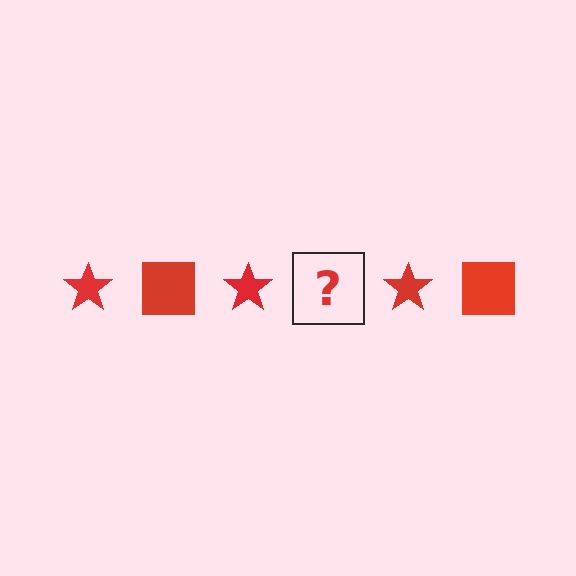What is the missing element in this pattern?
The missing element is a red square.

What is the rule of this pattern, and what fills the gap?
The rule is that the pattern cycles through star, square shapes in red. The gap should be filled with a red square.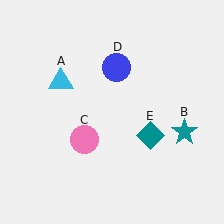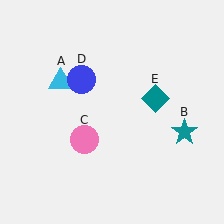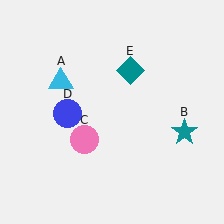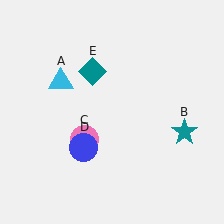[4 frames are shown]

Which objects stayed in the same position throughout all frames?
Cyan triangle (object A) and teal star (object B) and pink circle (object C) remained stationary.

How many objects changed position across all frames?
2 objects changed position: blue circle (object D), teal diamond (object E).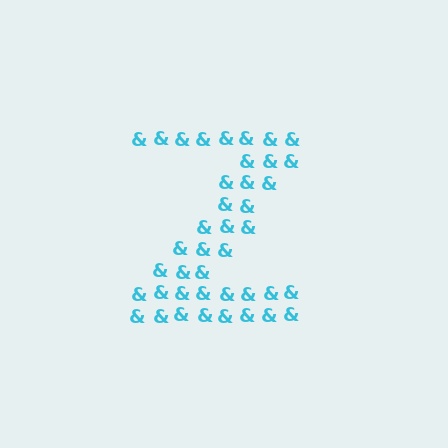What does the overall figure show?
The overall figure shows the letter Z.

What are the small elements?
The small elements are ampersands.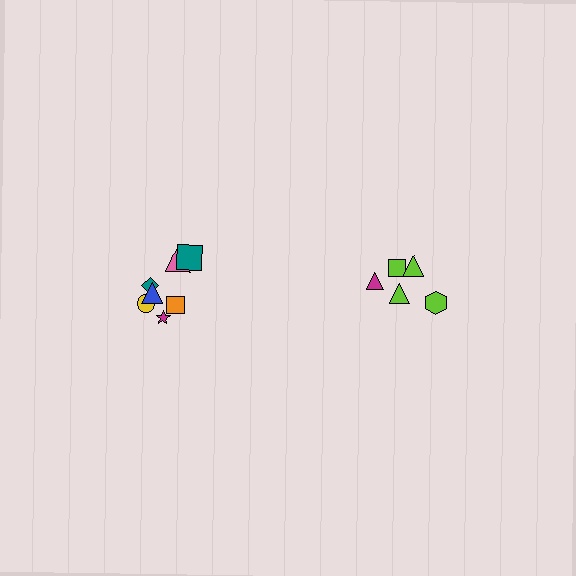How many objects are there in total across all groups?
There are 12 objects.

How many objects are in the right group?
There are 5 objects.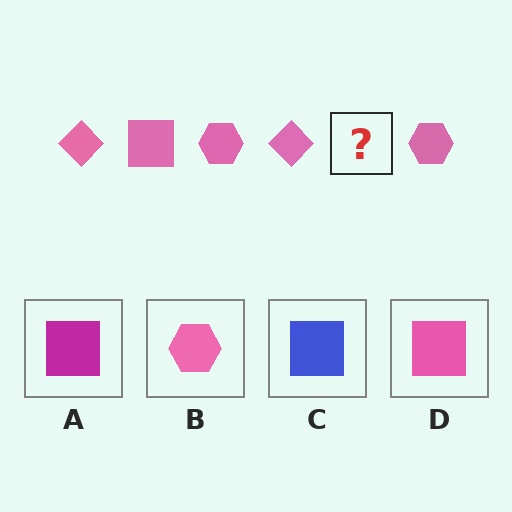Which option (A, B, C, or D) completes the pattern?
D.